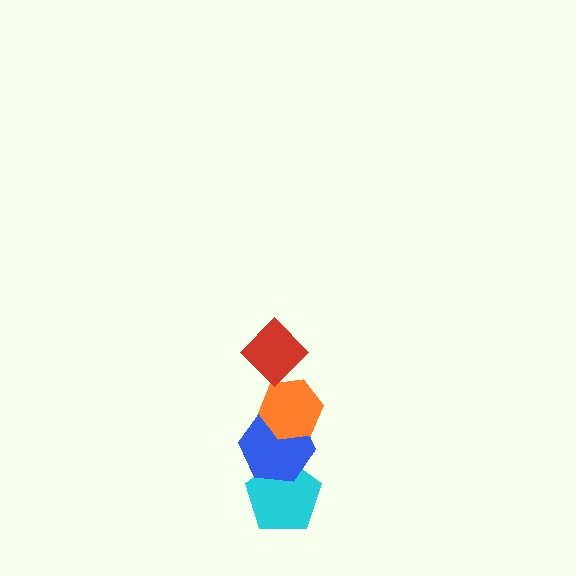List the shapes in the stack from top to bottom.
From top to bottom: the red diamond, the orange hexagon, the blue hexagon, the cyan pentagon.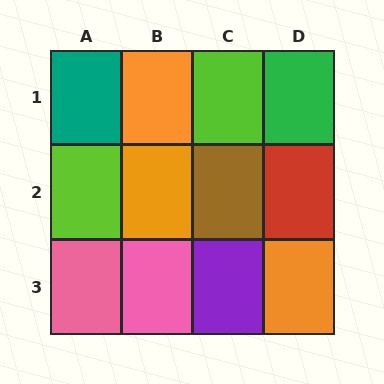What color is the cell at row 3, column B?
Pink.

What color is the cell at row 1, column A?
Teal.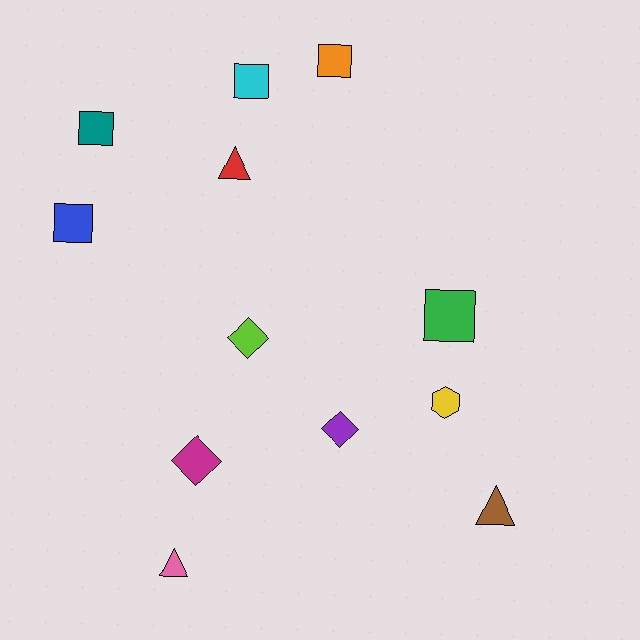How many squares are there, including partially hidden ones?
There are 5 squares.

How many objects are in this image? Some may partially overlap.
There are 12 objects.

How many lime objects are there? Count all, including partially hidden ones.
There is 1 lime object.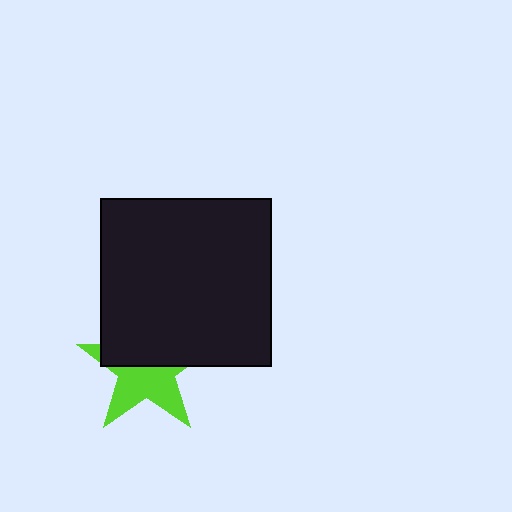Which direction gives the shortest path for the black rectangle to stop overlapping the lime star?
Moving up gives the shortest separation.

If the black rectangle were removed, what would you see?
You would see the complete lime star.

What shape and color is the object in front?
The object in front is a black rectangle.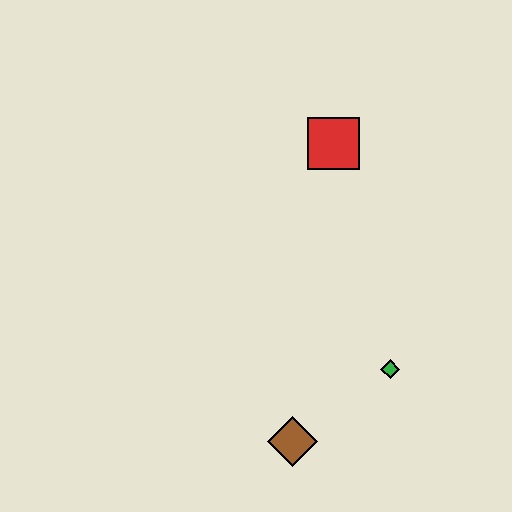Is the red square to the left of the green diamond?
Yes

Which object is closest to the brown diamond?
The green diamond is closest to the brown diamond.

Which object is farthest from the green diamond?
The red square is farthest from the green diamond.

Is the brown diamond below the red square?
Yes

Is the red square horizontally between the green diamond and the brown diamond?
Yes